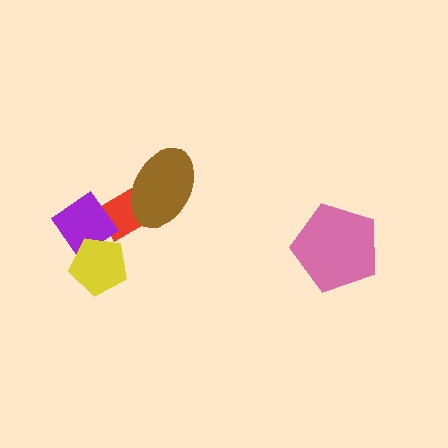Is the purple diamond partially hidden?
Yes, it is partially covered by another shape.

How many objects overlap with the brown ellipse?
1 object overlaps with the brown ellipse.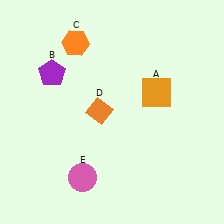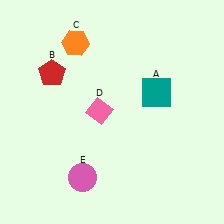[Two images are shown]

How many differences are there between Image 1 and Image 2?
There are 3 differences between the two images.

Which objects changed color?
A changed from orange to teal. B changed from purple to red. D changed from orange to pink.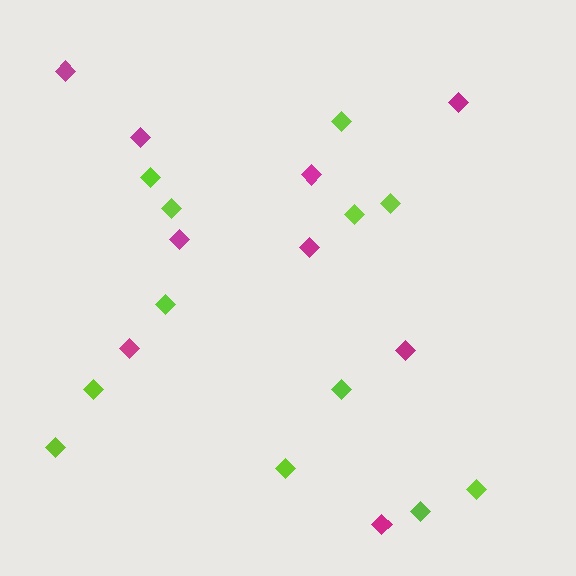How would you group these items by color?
There are 2 groups: one group of magenta diamonds (9) and one group of lime diamonds (12).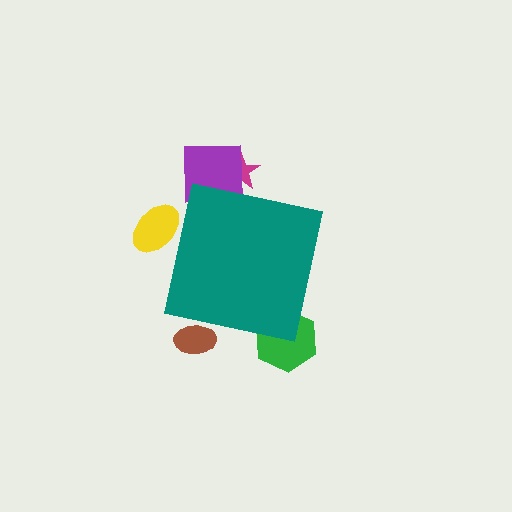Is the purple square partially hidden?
Yes, the purple square is partially hidden behind the teal square.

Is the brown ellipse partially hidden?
Yes, the brown ellipse is partially hidden behind the teal square.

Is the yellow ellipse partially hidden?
Yes, the yellow ellipse is partially hidden behind the teal square.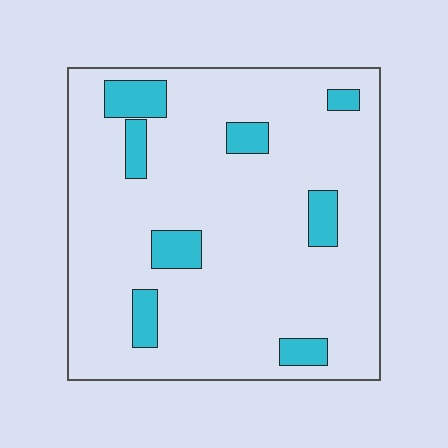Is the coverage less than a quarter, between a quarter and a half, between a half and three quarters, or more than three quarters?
Less than a quarter.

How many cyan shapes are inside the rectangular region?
8.